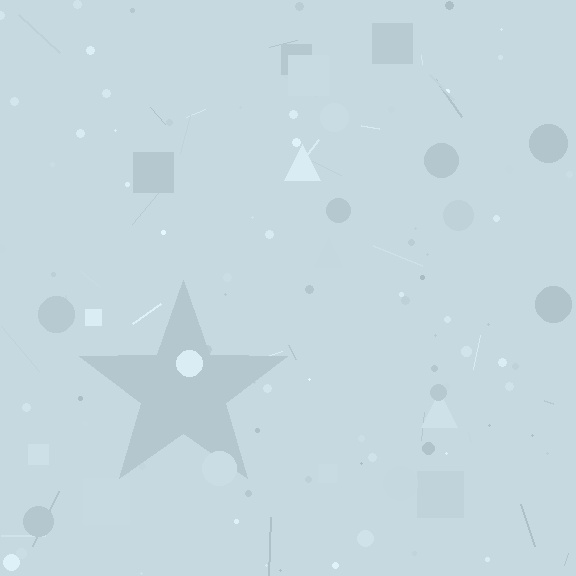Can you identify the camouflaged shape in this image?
The camouflaged shape is a star.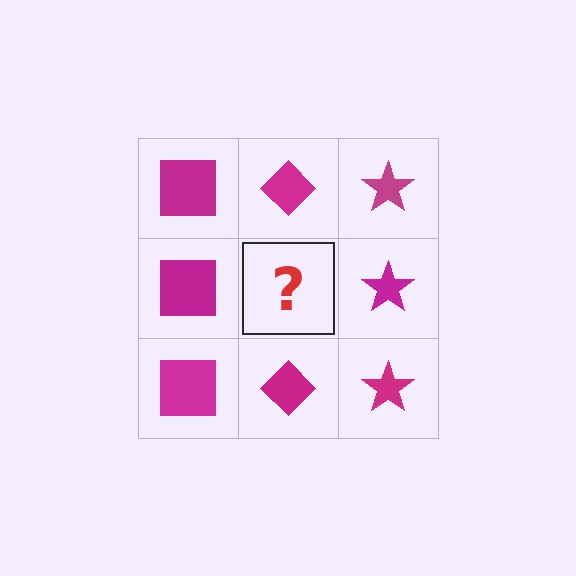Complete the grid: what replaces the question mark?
The question mark should be replaced with a magenta diamond.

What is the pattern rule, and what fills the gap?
The rule is that each column has a consistent shape. The gap should be filled with a magenta diamond.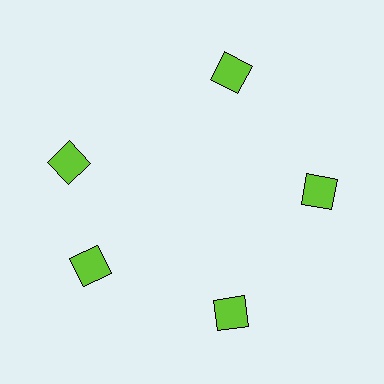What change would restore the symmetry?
The symmetry would be restored by rotating it back into even spacing with its neighbors so that all 5 squares sit at equal angles and equal distance from the center.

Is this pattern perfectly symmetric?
No. The 5 lime squares are arranged in a ring, but one element near the 10 o'clock position is rotated out of alignment along the ring, breaking the 5-fold rotational symmetry.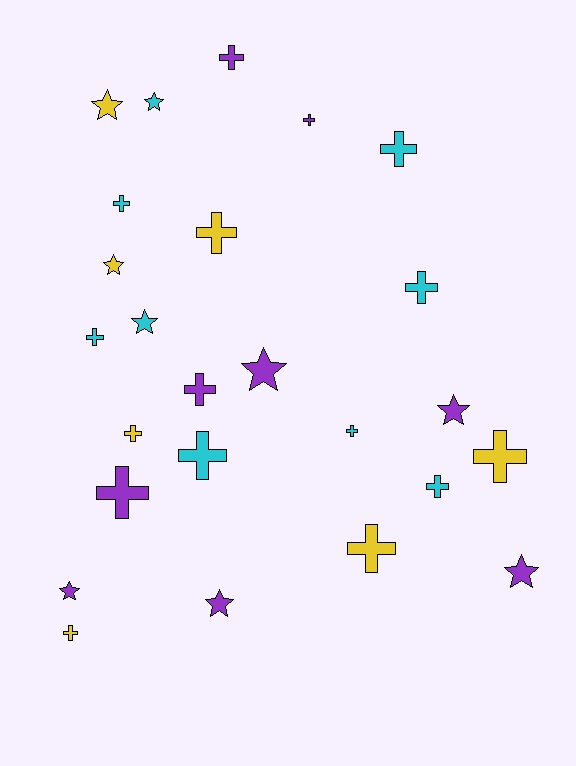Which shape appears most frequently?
Cross, with 16 objects.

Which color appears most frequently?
Purple, with 9 objects.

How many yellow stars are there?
There are 2 yellow stars.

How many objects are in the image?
There are 25 objects.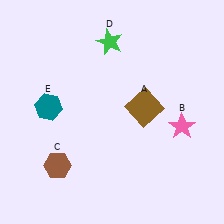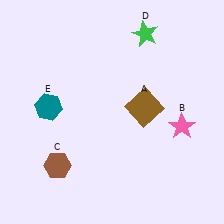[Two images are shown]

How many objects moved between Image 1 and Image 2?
1 object moved between the two images.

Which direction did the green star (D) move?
The green star (D) moved right.